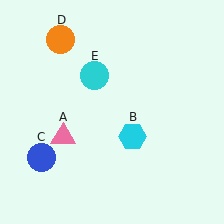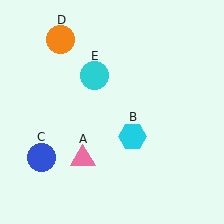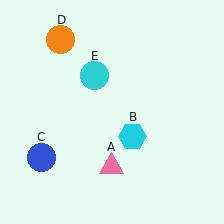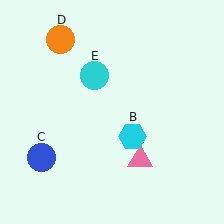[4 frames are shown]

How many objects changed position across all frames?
1 object changed position: pink triangle (object A).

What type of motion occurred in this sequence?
The pink triangle (object A) rotated counterclockwise around the center of the scene.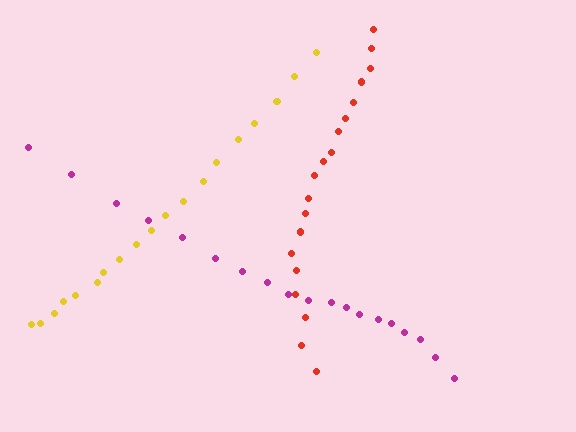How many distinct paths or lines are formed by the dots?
There are 3 distinct paths.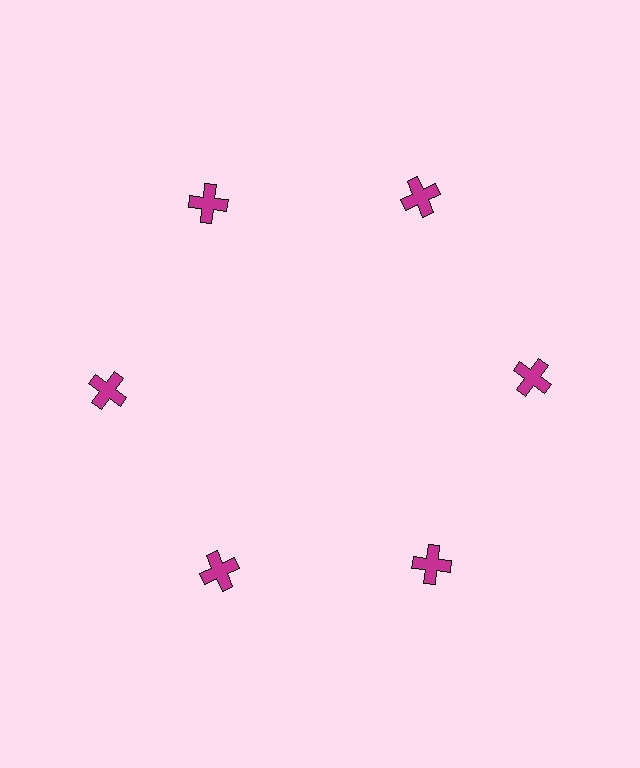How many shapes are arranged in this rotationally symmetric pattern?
There are 6 shapes, arranged in 6 groups of 1.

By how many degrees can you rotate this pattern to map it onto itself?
The pattern maps onto itself every 60 degrees of rotation.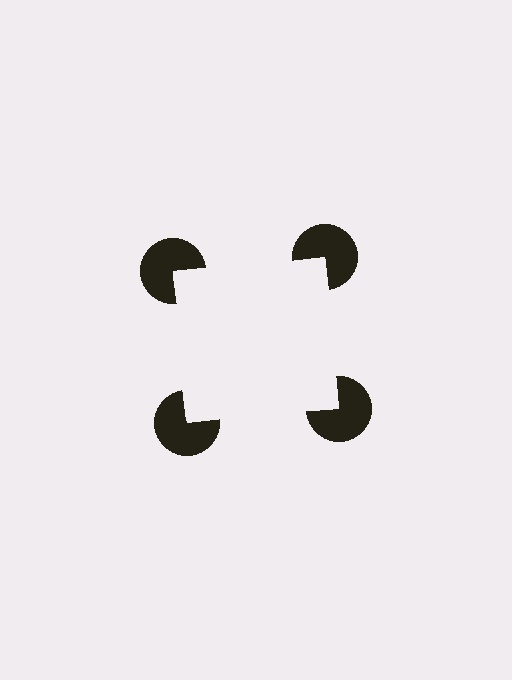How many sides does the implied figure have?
4 sides.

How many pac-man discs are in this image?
There are 4 — one at each vertex of the illusory square.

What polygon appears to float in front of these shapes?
An illusory square — its edges are inferred from the aligned wedge cuts in the pac-man discs, not physically drawn.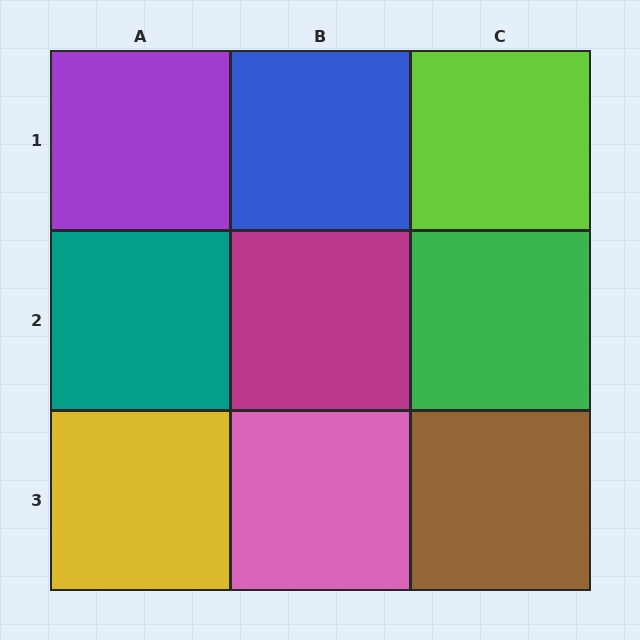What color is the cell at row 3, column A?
Yellow.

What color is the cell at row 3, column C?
Brown.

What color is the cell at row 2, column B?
Magenta.